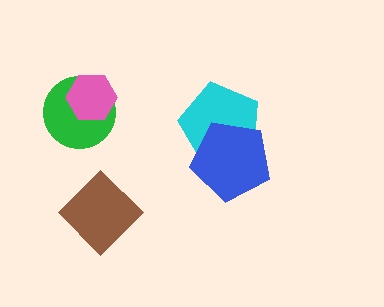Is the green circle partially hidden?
Yes, it is partially covered by another shape.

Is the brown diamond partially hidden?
No, no other shape covers it.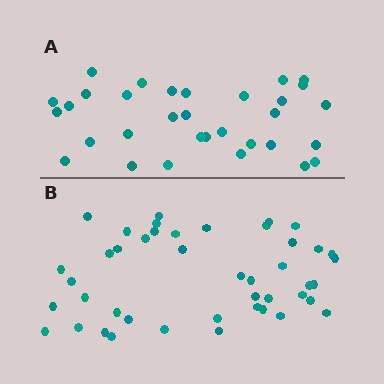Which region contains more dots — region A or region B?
Region B (the bottom region) has more dots.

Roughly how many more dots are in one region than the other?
Region B has roughly 12 or so more dots than region A.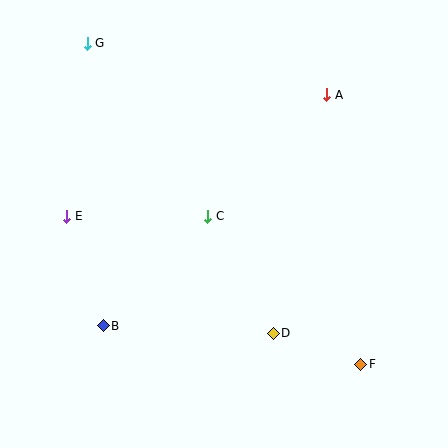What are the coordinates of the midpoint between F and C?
The midpoint between F and C is at (284, 290).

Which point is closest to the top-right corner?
Point A is closest to the top-right corner.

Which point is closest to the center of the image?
Point C at (208, 216) is closest to the center.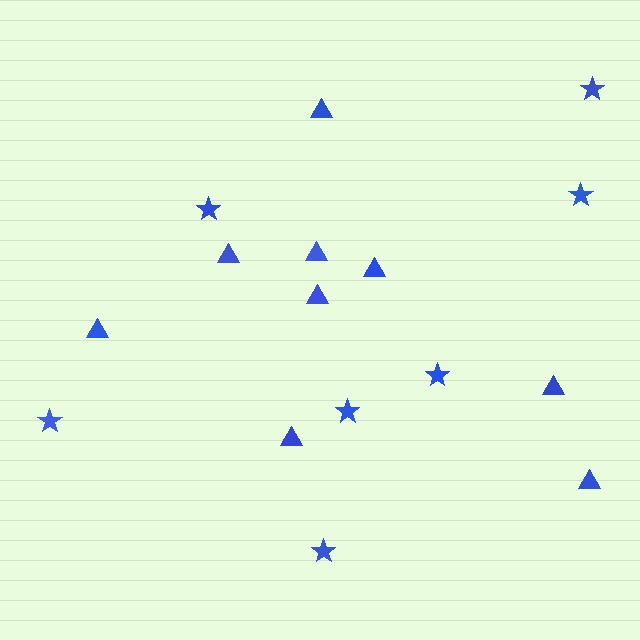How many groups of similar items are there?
There are 2 groups: one group of stars (7) and one group of triangles (9).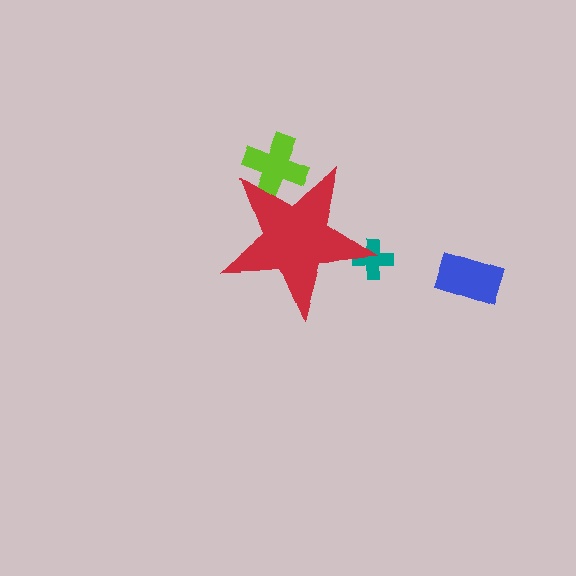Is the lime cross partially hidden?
Yes, the lime cross is partially hidden behind the red star.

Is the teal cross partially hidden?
Yes, the teal cross is partially hidden behind the red star.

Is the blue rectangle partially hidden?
No, the blue rectangle is fully visible.